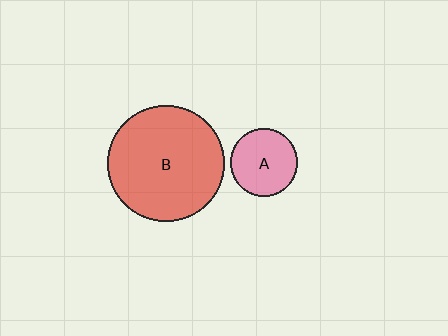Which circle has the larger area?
Circle B (red).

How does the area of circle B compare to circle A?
Approximately 3.0 times.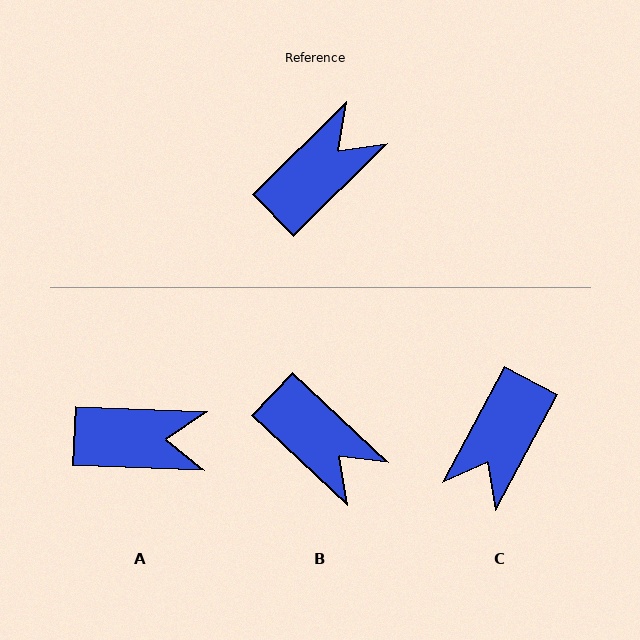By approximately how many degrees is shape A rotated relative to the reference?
Approximately 47 degrees clockwise.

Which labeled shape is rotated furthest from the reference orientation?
C, about 163 degrees away.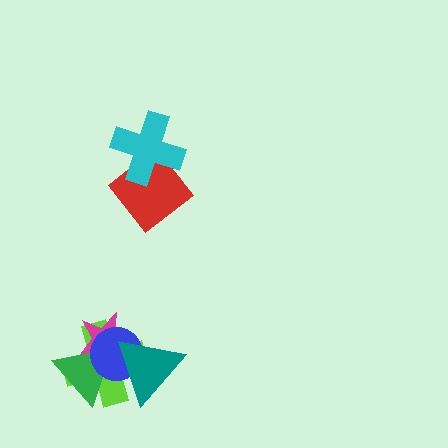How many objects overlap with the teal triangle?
4 objects overlap with the teal triangle.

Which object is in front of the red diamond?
The cyan cross is in front of the red diamond.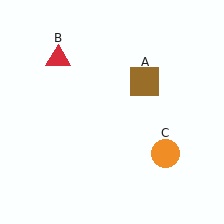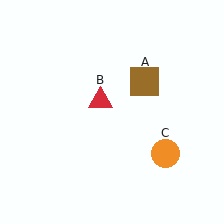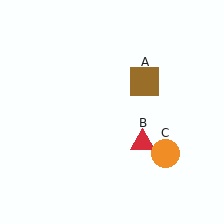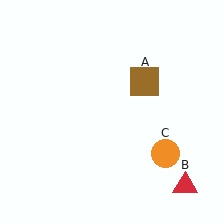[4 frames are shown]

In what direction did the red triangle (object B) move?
The red triangle (object B) moved down and to the right.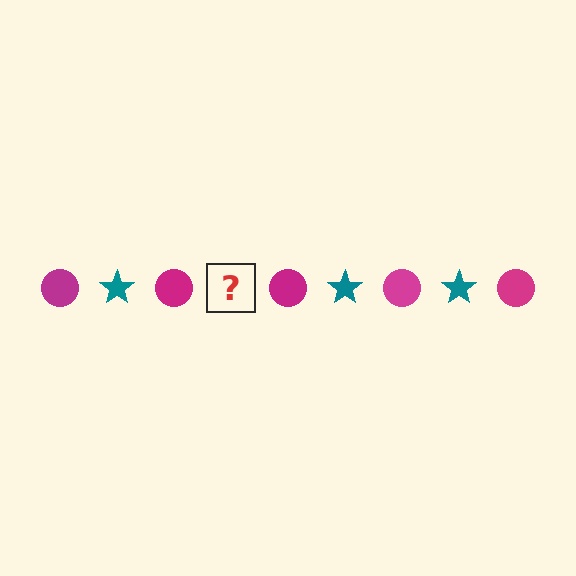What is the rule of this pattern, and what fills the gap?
The rule is that the pattern alternates between magenta circle and teal star. The gap should be filled with a teal star.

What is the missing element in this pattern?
The missing element is a teal star.